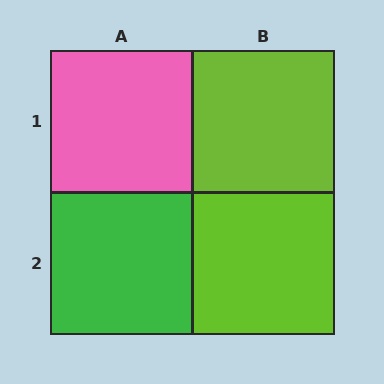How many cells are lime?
2 cells are lime.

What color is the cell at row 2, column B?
Lime.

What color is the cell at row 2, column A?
Green.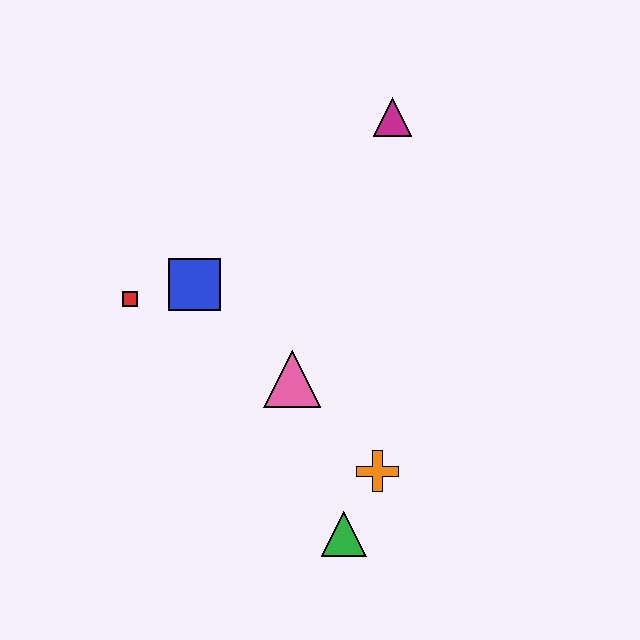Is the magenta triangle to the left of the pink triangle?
No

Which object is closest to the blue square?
The red square is closest to the blue square.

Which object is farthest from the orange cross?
The magenta triangle is farthest from the orange cross.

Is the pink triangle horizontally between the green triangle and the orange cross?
No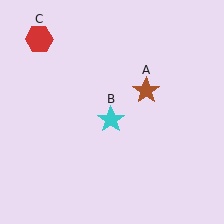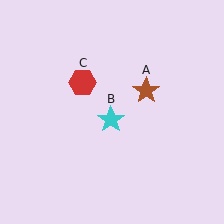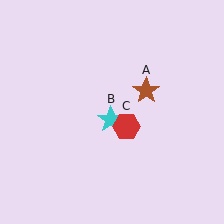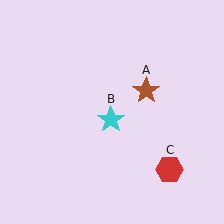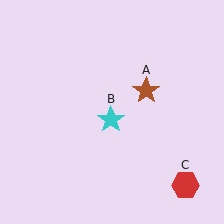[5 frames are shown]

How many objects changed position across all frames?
1 object changed position: red hexagon (object C).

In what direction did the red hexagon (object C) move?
The red hexagon (object C) moved down and to the right.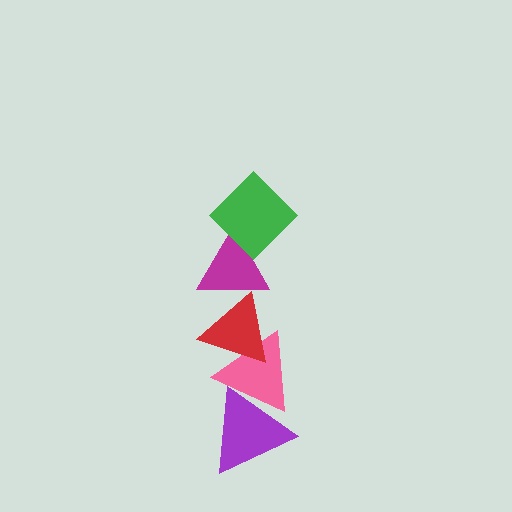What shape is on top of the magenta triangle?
The green diamond is on top of the magenta triangle.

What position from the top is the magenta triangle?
The magenta triangle is 2nd from the top.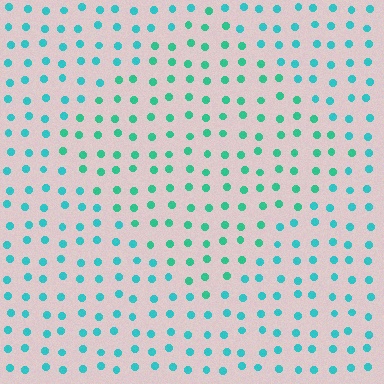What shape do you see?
I see a diamond.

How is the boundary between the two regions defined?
The boundary is defined purely by a slight shift in hue (about 23 degrees). Spacing, size, and orientation are identical on both sides.